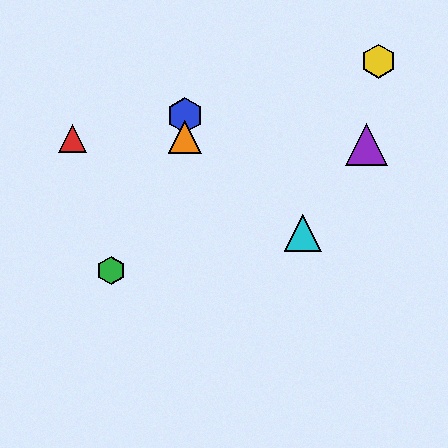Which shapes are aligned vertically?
The blue hexagon, the orange triangle are aligned vertically.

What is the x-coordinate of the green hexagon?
The green hexagon is at x≈111.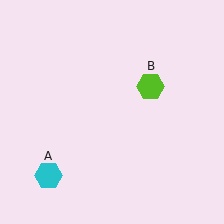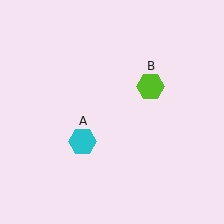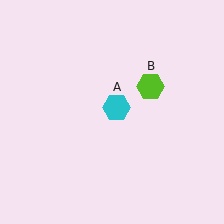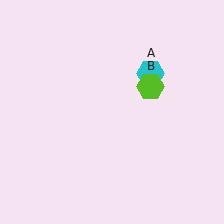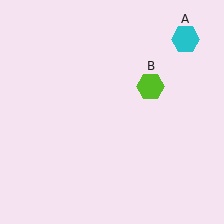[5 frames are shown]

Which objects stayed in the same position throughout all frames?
Lime hexagon (object B) remained stationary.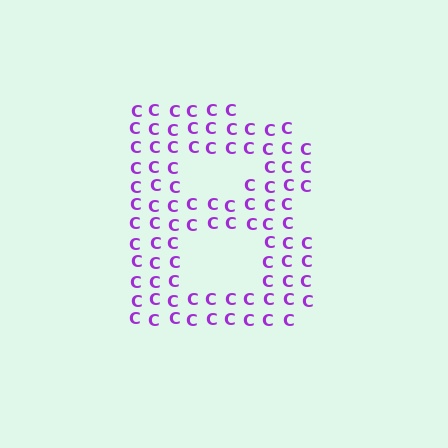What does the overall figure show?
The overall figure shows the letter B.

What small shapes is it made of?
It is made of small letter C's.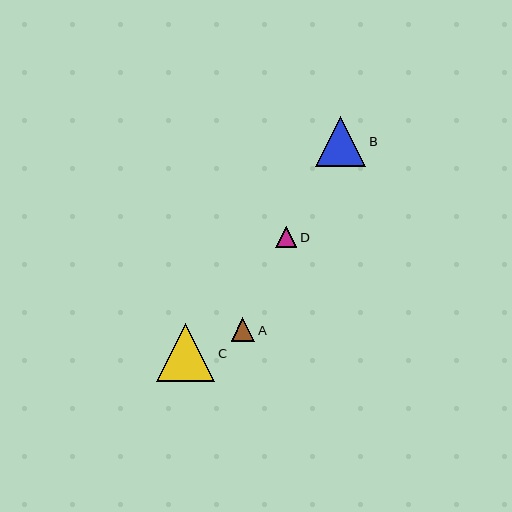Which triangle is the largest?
Triangle C is the largest with a size of approximately 58 pixels.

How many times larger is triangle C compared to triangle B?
Triangle C is approximately 1.2 times the size of triangle B.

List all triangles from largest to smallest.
From largest to smallest: C, B, A, D.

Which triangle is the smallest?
Triangle D is the smallest with a size of approximately 21 pixels.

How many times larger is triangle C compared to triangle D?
Triangle C is approximately 2.7 times the size of triangle D.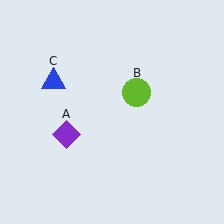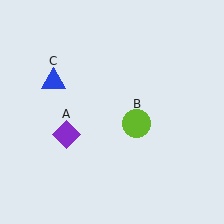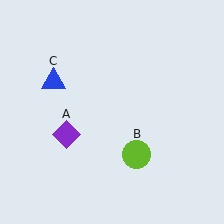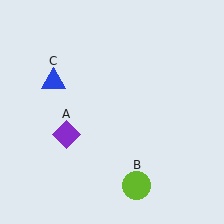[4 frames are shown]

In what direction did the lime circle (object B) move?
The lime circle (object B) moved down.